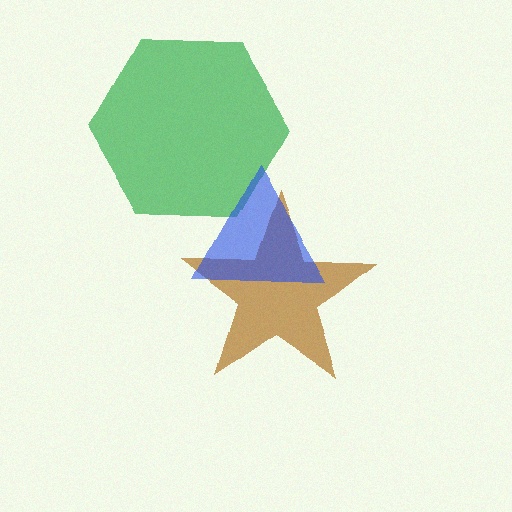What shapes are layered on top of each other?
The layered shapes are: a brown star, a green hexagon, a blue triangle.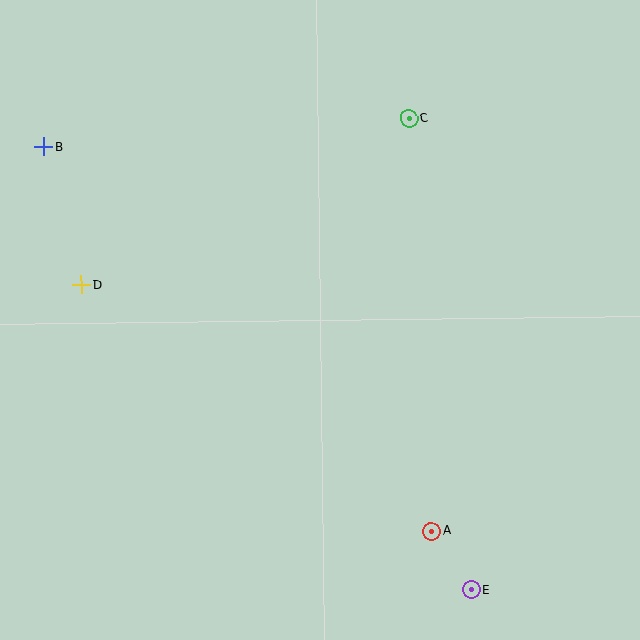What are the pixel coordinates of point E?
Point E is at (472, 590).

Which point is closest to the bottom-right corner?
Point E is closest to the bottom-right corner.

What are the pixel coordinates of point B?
Point B is at (44, 147).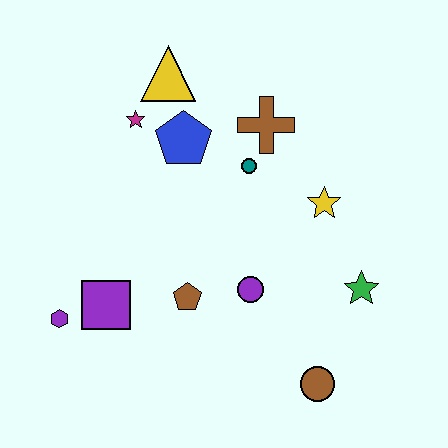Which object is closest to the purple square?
The purple hexagon is closest to the purple square.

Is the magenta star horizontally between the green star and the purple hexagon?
Yes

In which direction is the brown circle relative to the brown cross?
The brown circle is below the brown cross.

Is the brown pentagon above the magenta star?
No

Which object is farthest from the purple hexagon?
The green star is farthest from the purple hexagon.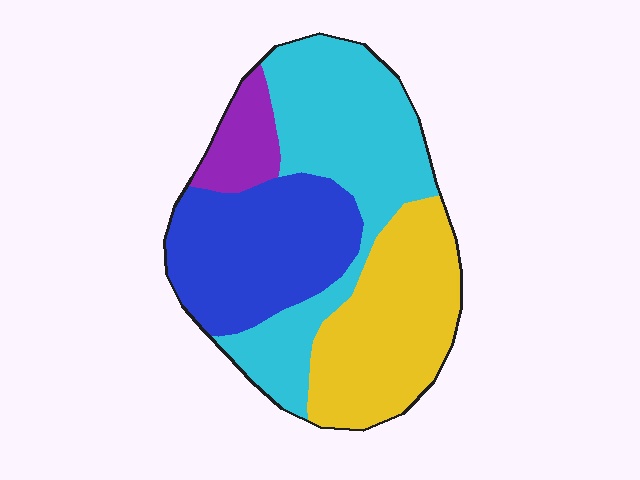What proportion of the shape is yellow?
Yellow takes up about one quarter (1/4) of the shape.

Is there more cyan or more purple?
Cyan.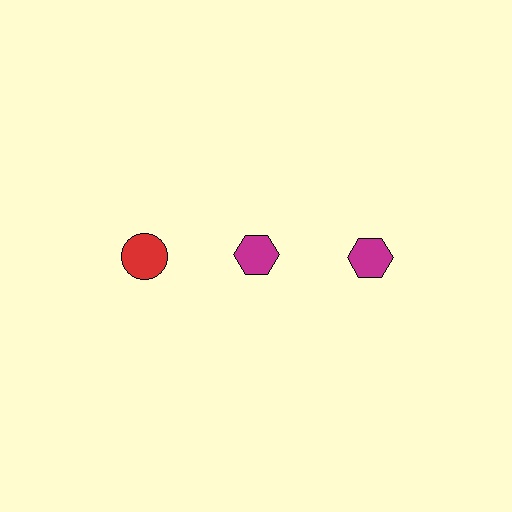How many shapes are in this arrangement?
There are 3 shapes arranged in a grid pattern.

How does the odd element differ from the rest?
It differs in both color (red instead of magenta) and shape (circle instead of hexagon).